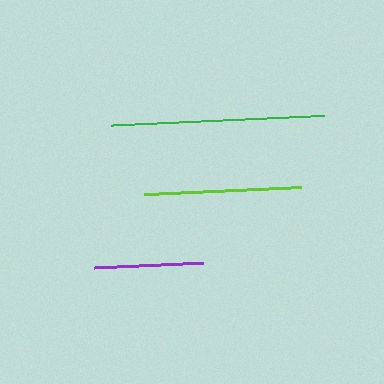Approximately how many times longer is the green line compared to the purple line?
The green line is approximately 2.0 times the length of the purple line.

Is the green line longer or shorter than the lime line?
The green line is longer than the lime line.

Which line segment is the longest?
The green line is the longest at approximately 213 pixels.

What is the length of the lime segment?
The lime segment is approximately 157 pixels long.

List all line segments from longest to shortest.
From longest to shortest: green, lime, purple.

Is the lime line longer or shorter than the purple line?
The lime line is longer than the purple line.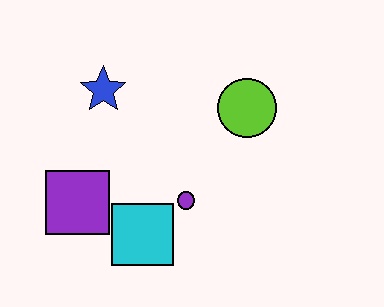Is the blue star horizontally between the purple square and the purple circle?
Yes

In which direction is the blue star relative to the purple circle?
The blue star is above the purple circle.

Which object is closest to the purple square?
The cyan square is closest to the purple square.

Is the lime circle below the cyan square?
No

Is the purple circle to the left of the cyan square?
No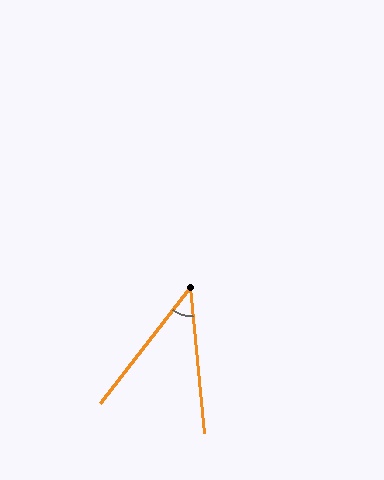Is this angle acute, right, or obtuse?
It is acute.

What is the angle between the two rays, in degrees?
Approximately 43 degrees.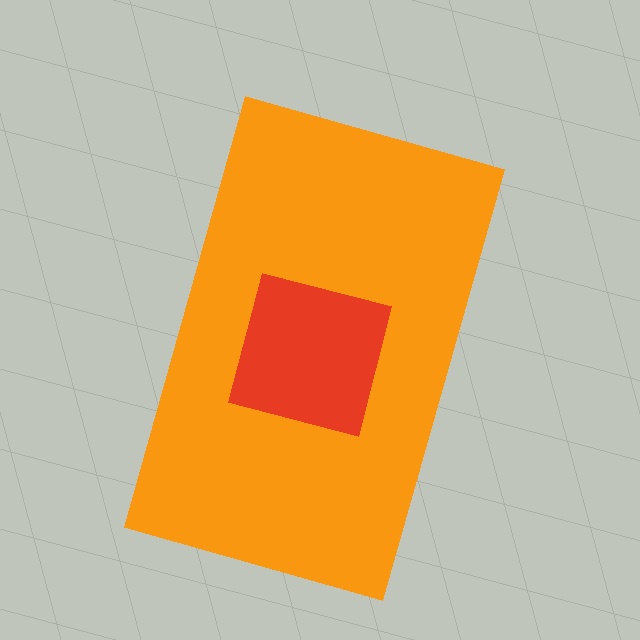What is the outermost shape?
The orange rectangle.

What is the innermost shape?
The red square.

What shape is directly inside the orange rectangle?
The red square.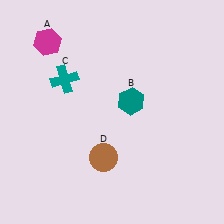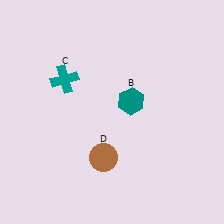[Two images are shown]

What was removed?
The magenta hexagon (A) was removed in Image 2.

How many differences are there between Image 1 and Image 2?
There is 1 difference between the two images.